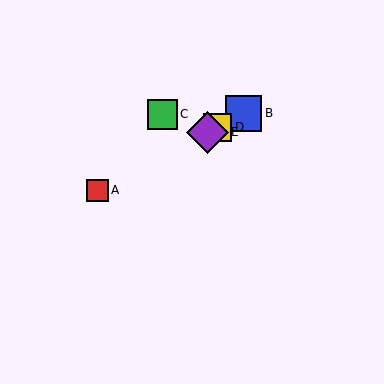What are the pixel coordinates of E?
Object E is at (208, 132).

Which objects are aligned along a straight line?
Objects A, B, D, E are aligned along a straight line.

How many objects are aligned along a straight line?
4 objects (A, B, D, E) are aligned along a straight line.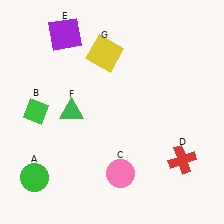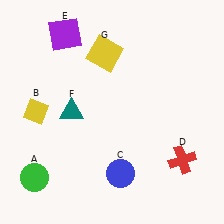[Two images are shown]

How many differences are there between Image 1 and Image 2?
There are 3 differences between the two images.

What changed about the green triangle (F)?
In Image 1, F is green. In Image 2, it changed to teal.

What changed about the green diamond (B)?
In Image 1, B is green. In Image 2, it changed to yellow.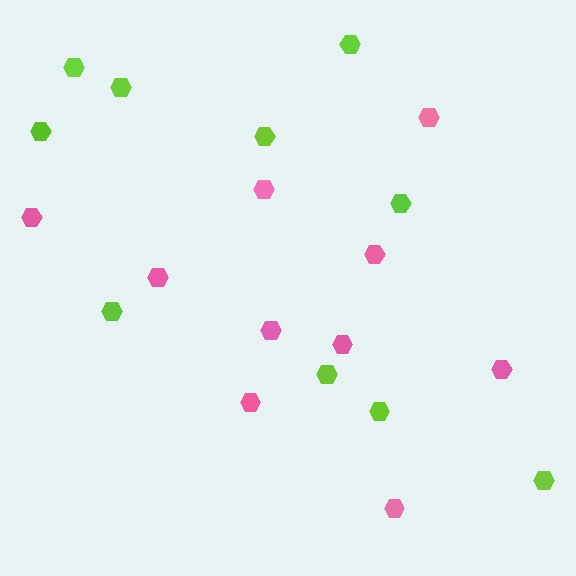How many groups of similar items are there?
There are 2 groups: one group of pink hexagons (10) and one group of lime hexagons (10).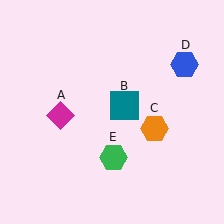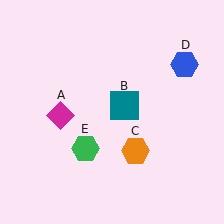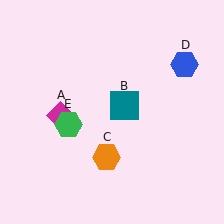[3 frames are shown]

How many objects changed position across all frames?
2 objects changed position: orange hexagon (object C), green hexagon (object E).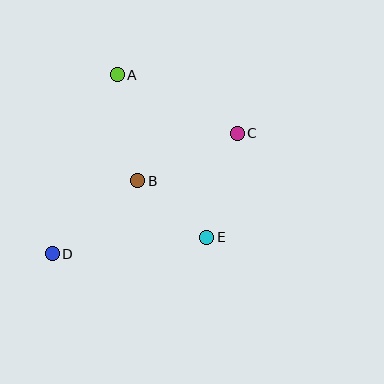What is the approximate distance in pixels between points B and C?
The distance between B and C is approximately 110 pixels.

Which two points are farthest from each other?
Points C and D are farthest from each other.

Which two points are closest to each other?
Points B and E are closest to each other.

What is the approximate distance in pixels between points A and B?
The distance between A and B is approximately 108 pixels.